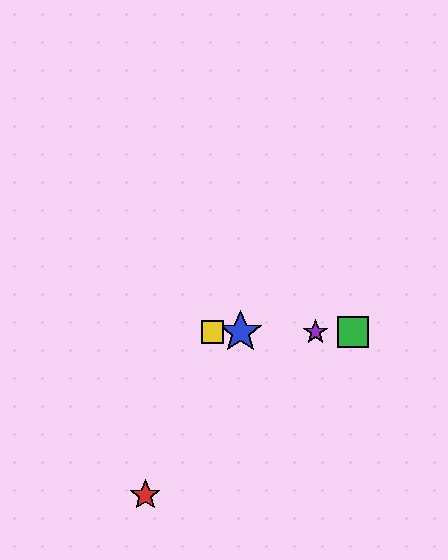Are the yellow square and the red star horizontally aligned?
No, the yellow square is at y≈332 and the red star is at y≈495.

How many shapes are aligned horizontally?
4 shapes (the blue star, the green square, the yellow square, the purple star) are aligned horizontally.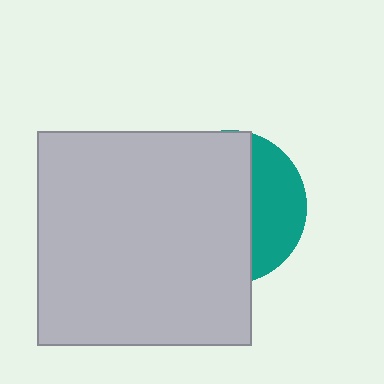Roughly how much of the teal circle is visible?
A small part of it is visible (roughly 33%).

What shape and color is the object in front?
The object in front is a light gray square.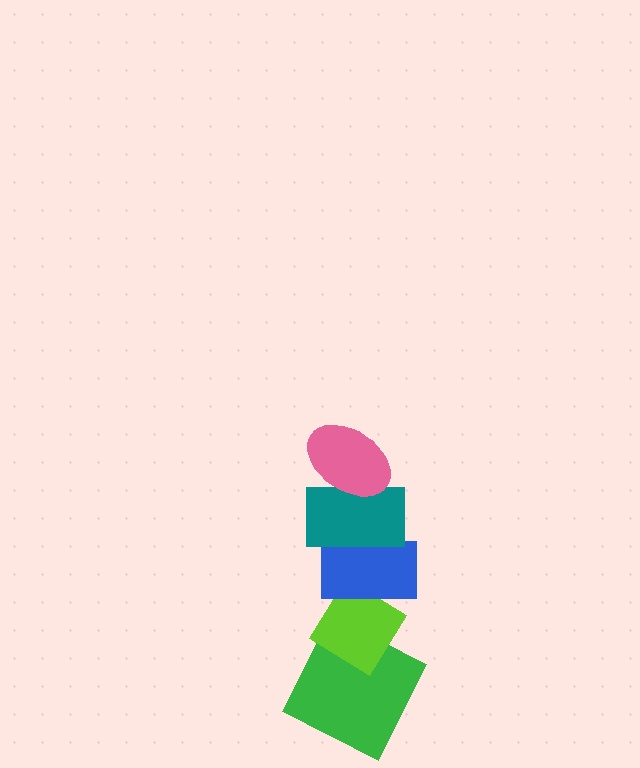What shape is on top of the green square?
The lime diamond is on top of the green square.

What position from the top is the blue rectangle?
The blue rectangle is 3rd from the top.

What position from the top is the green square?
The green square is 5th from the top.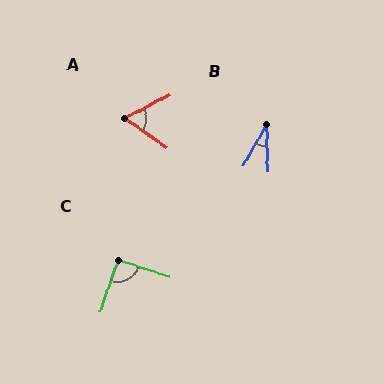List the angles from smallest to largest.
B (30°), A (63°), C (91°).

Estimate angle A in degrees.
Approximately 63 degrees.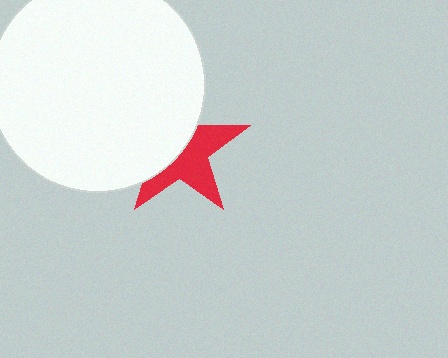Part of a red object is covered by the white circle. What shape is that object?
It is a star.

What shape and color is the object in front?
The object in front is a white circle.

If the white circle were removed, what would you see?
You would see the complete red star.